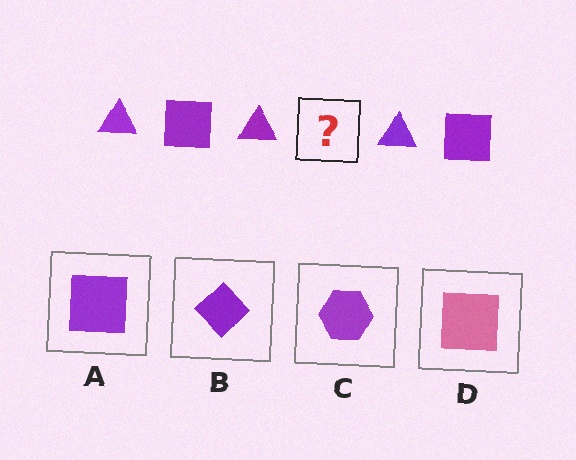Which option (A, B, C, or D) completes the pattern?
A.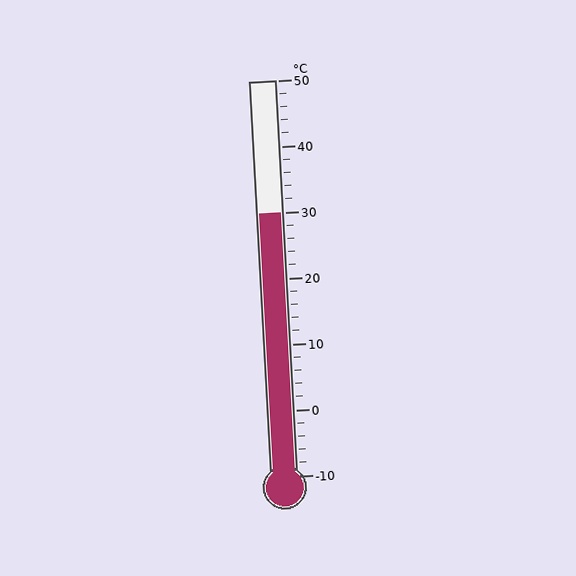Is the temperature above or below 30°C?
The temperature is at 30°C.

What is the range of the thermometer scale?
The thermometer scale ranges from -10°C to 50°C.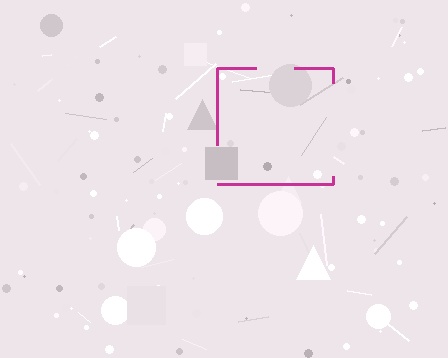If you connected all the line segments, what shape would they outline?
They would outline a square.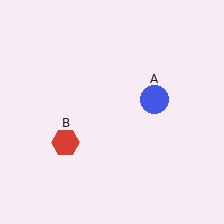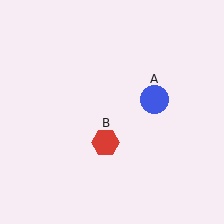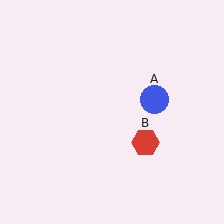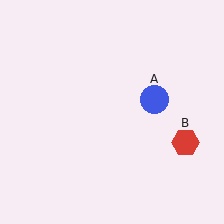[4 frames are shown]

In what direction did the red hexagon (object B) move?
The red hexagon (object B) moved right.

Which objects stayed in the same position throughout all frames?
Blue circle (object A) remained stationary.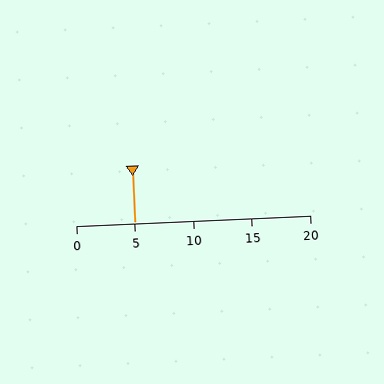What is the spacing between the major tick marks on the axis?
The major ticks are spaced 5 apart.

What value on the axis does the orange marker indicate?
The marker indicates approximately 5.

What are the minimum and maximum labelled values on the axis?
The axis runs from 0 to 20.